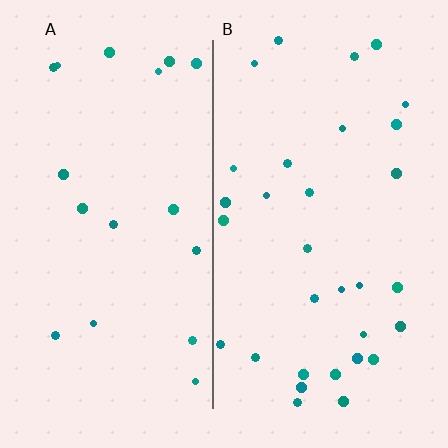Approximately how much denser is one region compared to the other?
Approximately 1.8× — region B over region A.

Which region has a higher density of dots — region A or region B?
B (the right).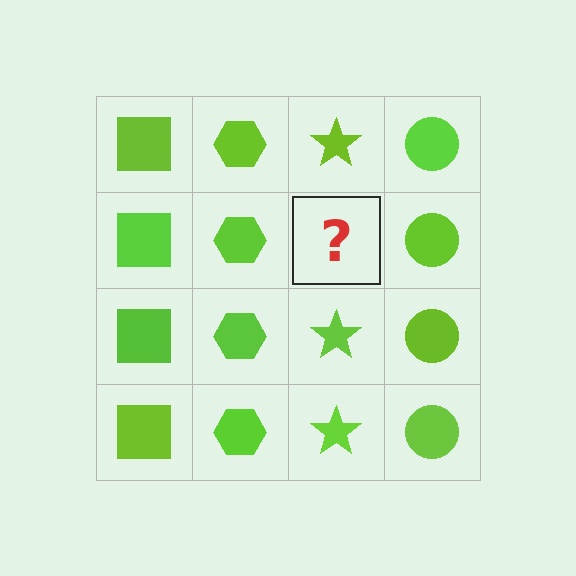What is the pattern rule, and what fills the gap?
The rule is that each column has a consistent shape. The gap should be filled with a lime star.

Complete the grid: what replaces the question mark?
The question mark should be replaced with a lime star.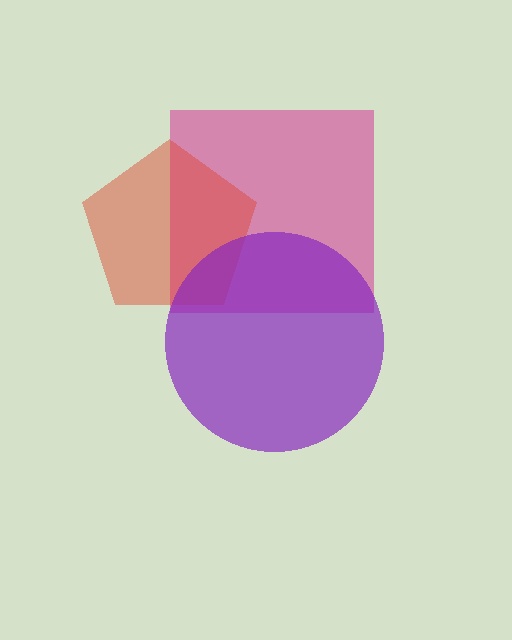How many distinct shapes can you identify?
There are 3 distinct shapes: a magenta square, a red pentagon, a purple circle.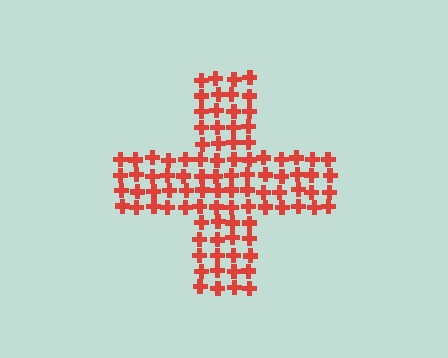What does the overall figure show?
The overall figure shows a cross.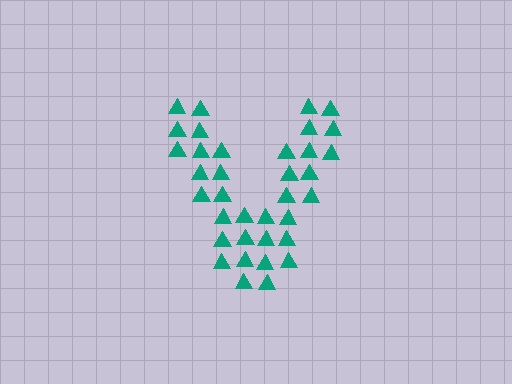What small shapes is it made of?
It is made of small triangles.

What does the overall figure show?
The overall figure shows the letter V.